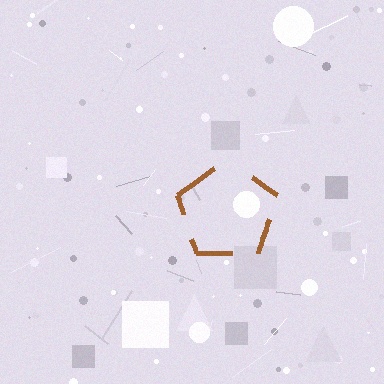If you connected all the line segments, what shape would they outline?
They would outline a pentagon.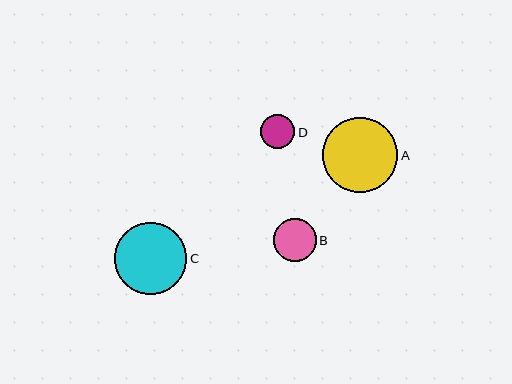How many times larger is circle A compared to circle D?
Circle A is approximately 2.2 times the size of circle D.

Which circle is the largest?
Circle A is the largest with a size of approximately 75 pixels.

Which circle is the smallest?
Circle D is the smallest with a size of approximately 34 pixels.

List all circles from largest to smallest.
From largest to smallest: A, C, B, D.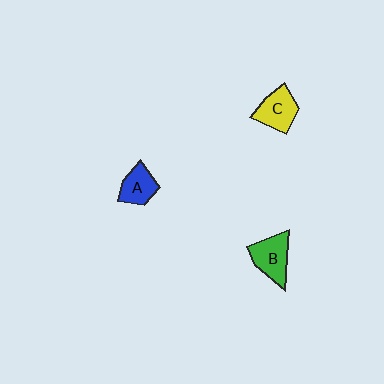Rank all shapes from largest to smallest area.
From largest to smallest: B (green), C (yellow), A (blue).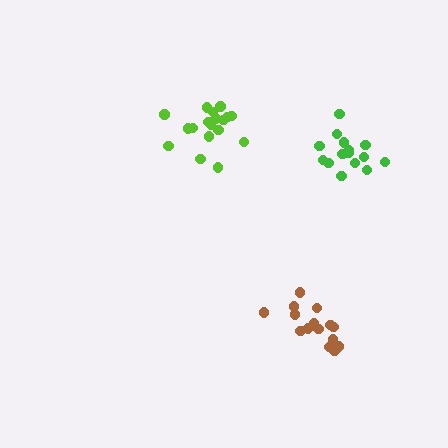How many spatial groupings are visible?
There are 3 spatial groupings.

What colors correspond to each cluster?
The clusters are colored: green, lime, brown.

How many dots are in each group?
Group 1: 16 dots, Group 2: 18 dots, Group 3: 16 dots (50 total).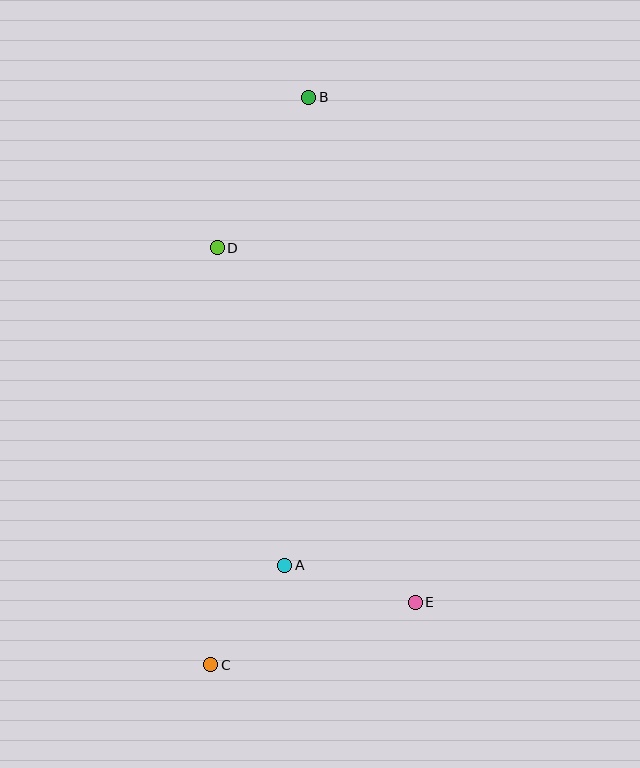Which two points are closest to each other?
Points A and C are closest to each other.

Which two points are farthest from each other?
Points B and C are farthest from each other.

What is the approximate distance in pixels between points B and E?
The distance between B and E is approximately 516 pixels.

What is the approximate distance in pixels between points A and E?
The distance between A and E is approximately 135 pixels.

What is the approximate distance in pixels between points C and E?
The distance between C and E is approximately 214 pixels.